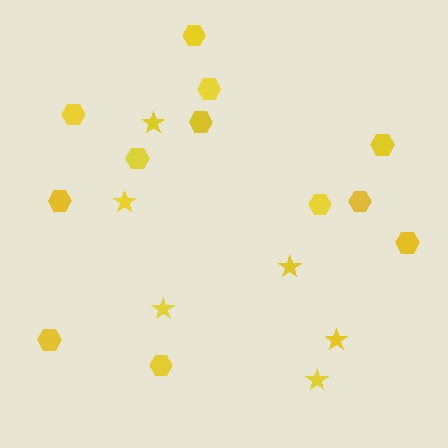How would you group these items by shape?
There are 2 groups: one group of stars (6) and one group of hexagons (12).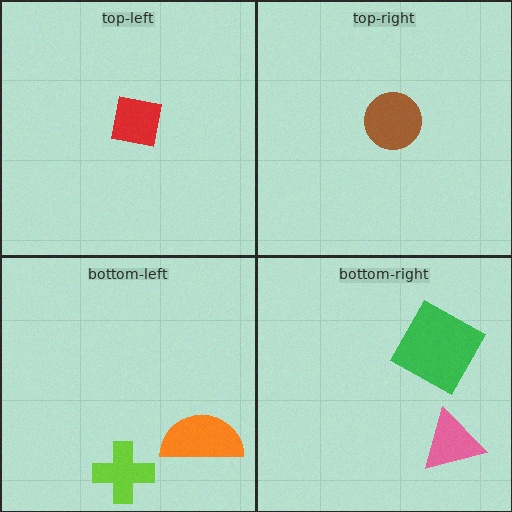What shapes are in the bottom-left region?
The orange semicircle, the lime cross.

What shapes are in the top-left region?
The red square.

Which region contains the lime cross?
The bottom-left region.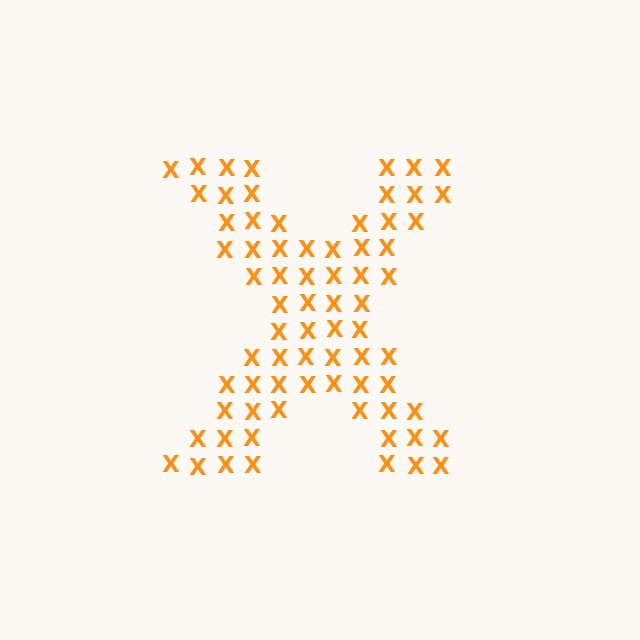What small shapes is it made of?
It is made of small letter X's.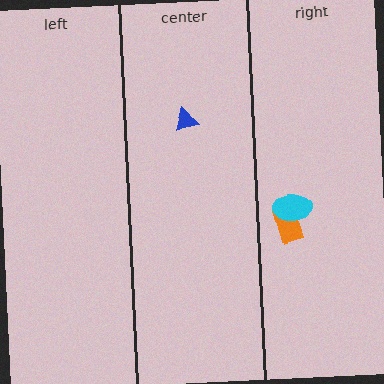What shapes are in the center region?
The blue triangle.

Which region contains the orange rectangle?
The right region.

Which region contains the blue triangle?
The center region.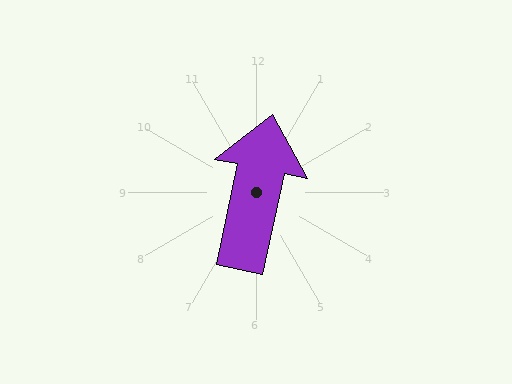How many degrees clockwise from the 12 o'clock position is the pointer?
Approximately 12 degrees.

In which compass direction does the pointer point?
North.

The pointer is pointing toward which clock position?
Roughly 12 o'clock.